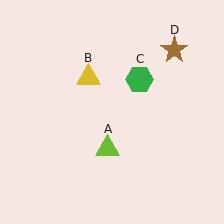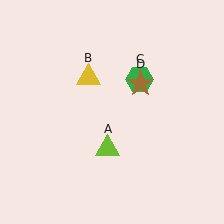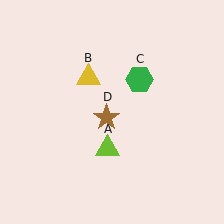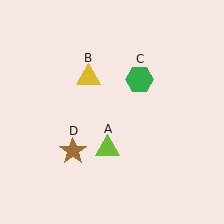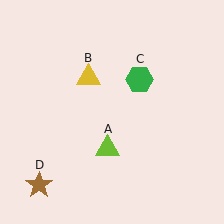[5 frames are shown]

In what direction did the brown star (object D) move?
The brown star (object D) moved down and to the left.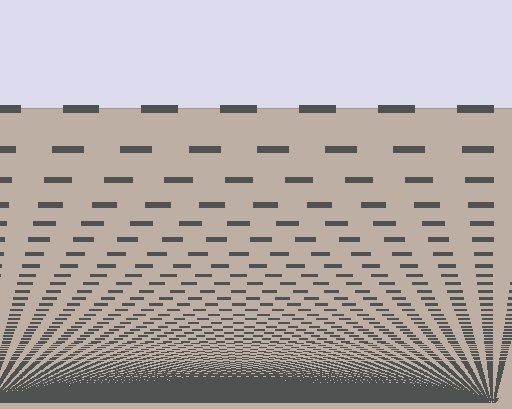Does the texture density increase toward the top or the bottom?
Density increases toward the bottom.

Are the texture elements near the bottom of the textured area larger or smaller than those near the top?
Smaller. The gradient is inverted — elements near the bottom are smaller and denser.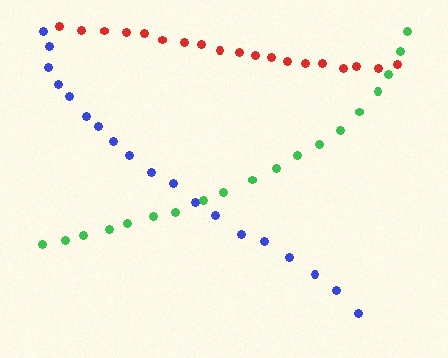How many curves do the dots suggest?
There are 3 distinct paths.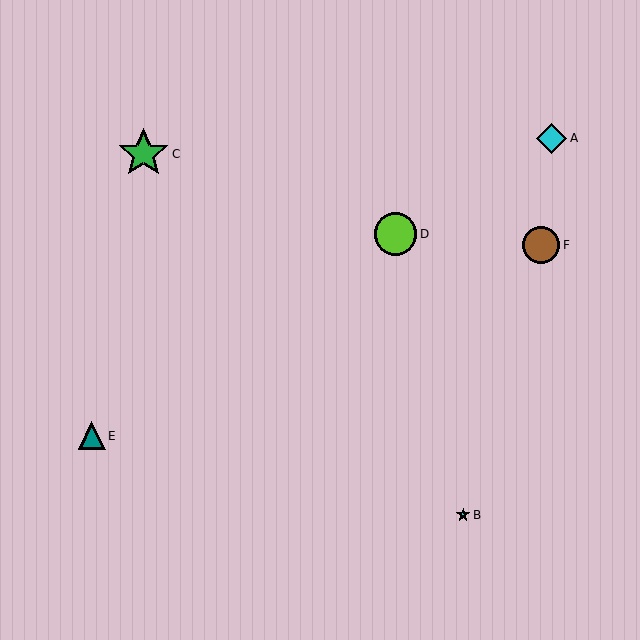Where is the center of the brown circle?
The center of the brown circle is at (541, 245).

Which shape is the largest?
The green star (labeled C) is the largest.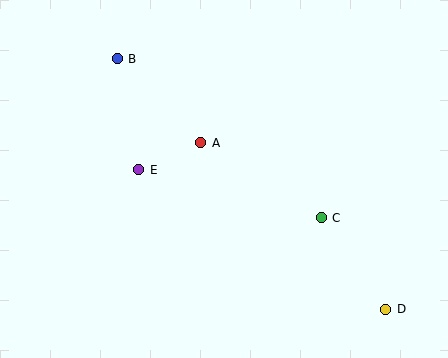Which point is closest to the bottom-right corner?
Point D is closest to the bottom-right corner.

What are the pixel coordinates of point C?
Point C is at (321, 218).